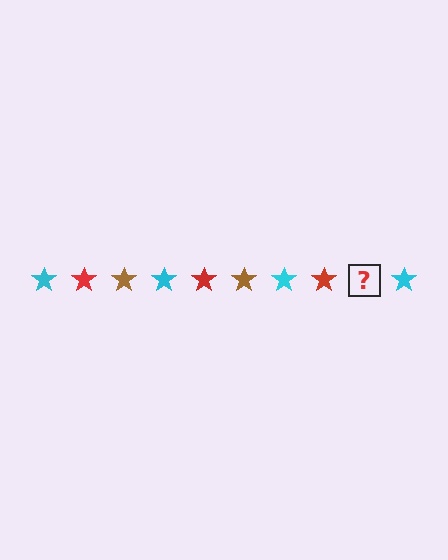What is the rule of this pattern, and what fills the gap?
The rule is that the pattern cycles through cyan, red, brown stars. The gap should be filled with a brown star.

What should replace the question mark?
The question mark should be replaced with a brown star.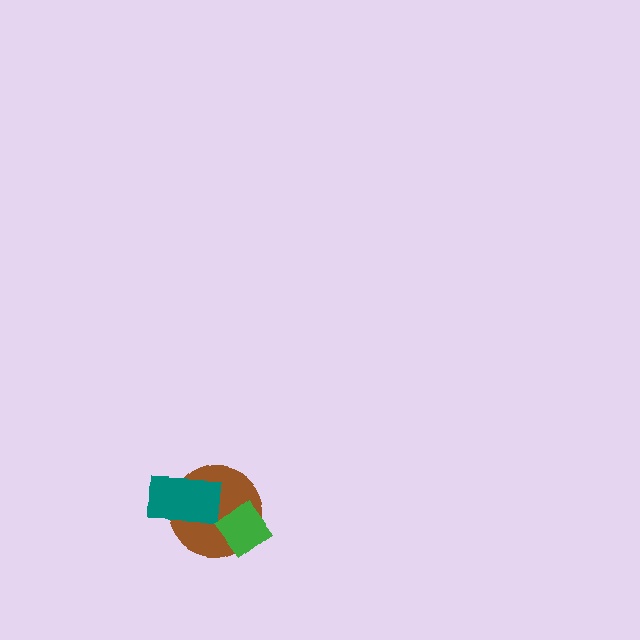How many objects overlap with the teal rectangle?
1 object overlaps with the teal rectangle.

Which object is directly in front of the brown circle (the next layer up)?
The teal rectangle is directly in front of the brown circle.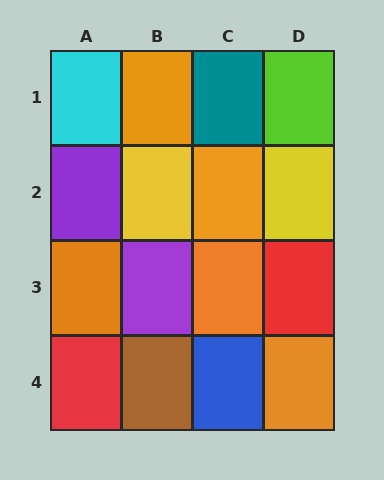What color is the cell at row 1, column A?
Cyan.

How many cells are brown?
1 cell is brown.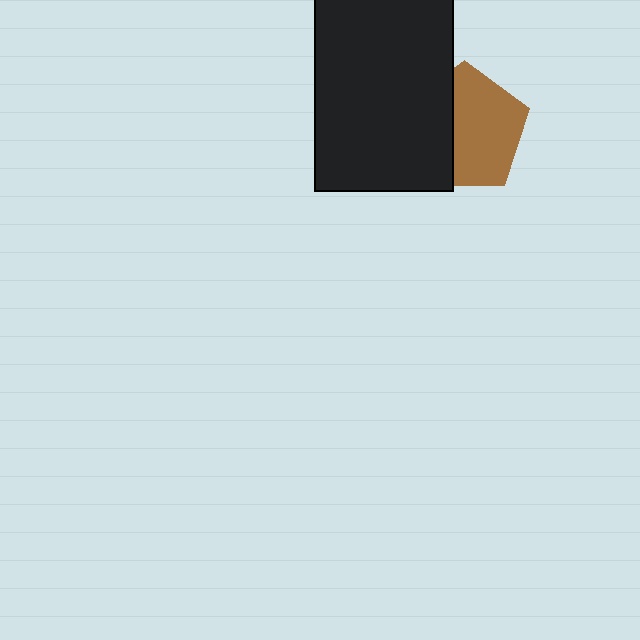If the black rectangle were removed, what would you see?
You would see the complete brown pentagon.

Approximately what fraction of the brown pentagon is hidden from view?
Roughly 39% of the brown pentagon is hidden behind the black rectangle.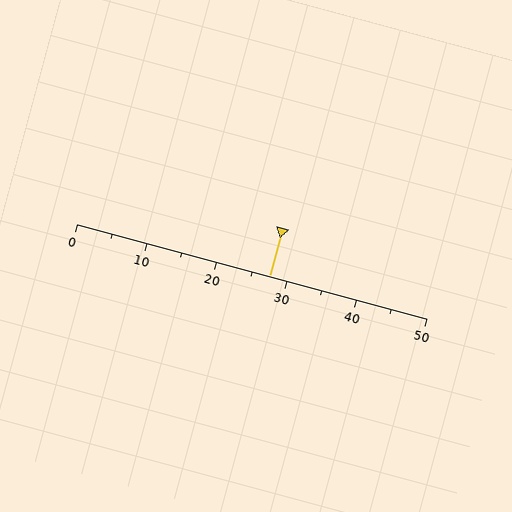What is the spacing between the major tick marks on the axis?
The major ticks are spaced 10 apart.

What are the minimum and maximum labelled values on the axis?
The axis runs from 0 to 50.